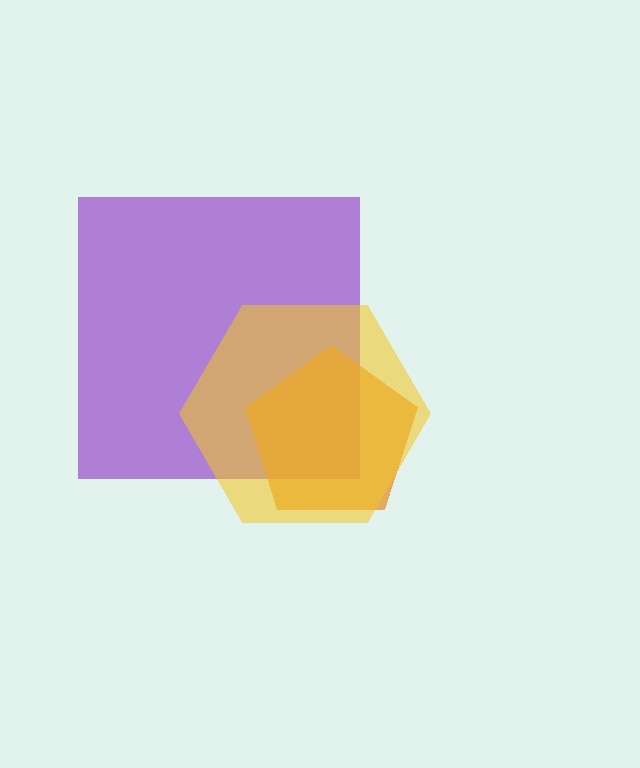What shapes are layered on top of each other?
The layered shapes are: a purple square, an orange pentagon, a yellow hexagon.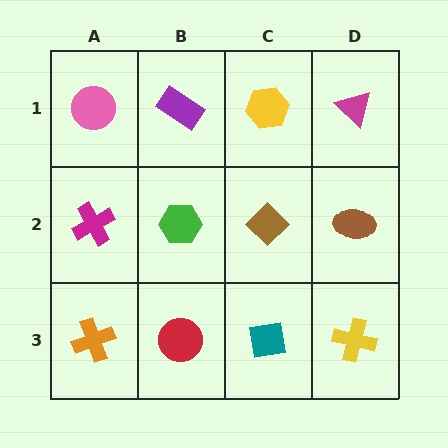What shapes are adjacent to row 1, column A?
A magenta cross (row 2, column A), a purple rectangle (row 1, column B).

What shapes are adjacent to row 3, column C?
A brown diamond (row 2, column C), a red circle (row 3, column B), a yellow cross (row 3, column D).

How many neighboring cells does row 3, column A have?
2.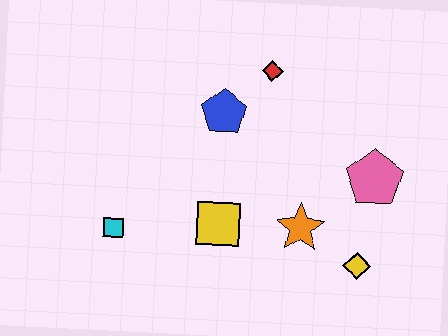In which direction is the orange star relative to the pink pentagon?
The orange star is to the left of the pink pentagon.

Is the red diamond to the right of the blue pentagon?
Yes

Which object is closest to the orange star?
The yellow diamond is closest to the orange star.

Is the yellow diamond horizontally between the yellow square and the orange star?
No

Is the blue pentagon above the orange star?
Yes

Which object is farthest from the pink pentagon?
The cyan square is farthest from the pink pentagon.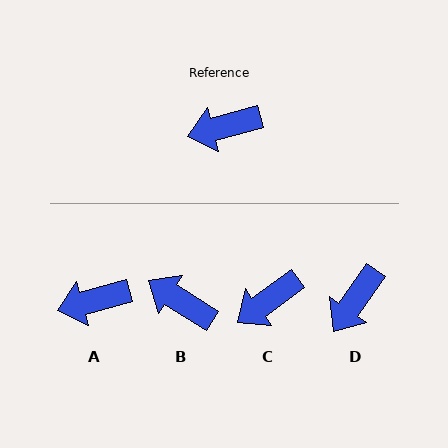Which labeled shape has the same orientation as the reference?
A.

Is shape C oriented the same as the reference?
No, it is off by about 21 degrees.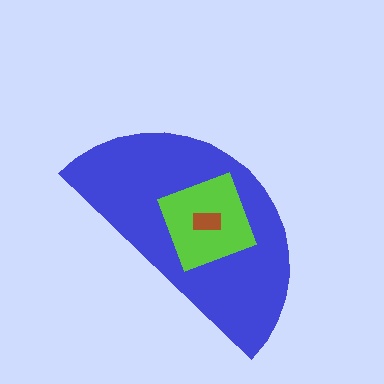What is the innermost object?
The brown rectangle.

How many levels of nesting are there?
3.